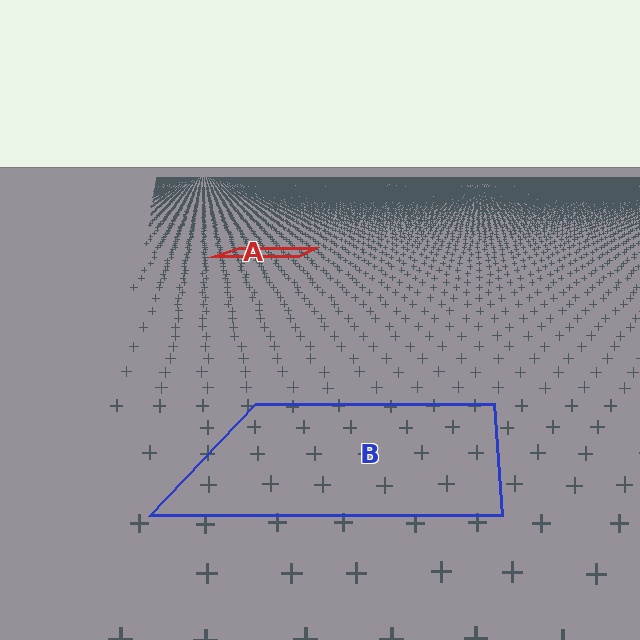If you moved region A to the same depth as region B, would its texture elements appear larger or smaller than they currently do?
They would appear larger. At a closer depth, the same texture elements are projected at a bigger on-screen size.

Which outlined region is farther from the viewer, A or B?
Region A is farther from the viewer — the texture elements inside it appear smaller and more densely packed.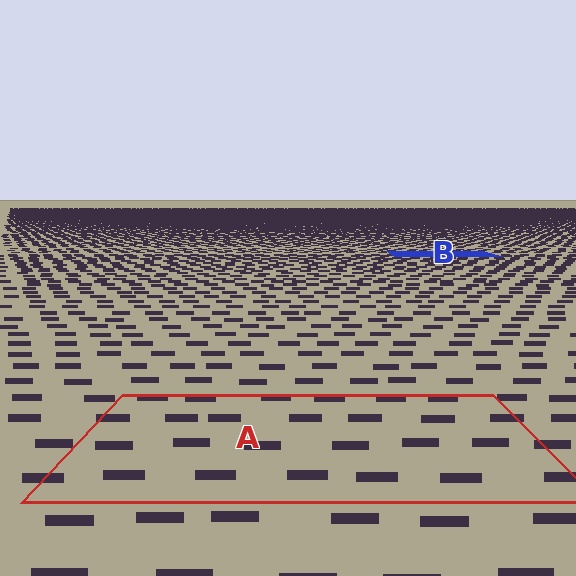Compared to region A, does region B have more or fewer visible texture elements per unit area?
Region B has more texture elements per unit area — they are packed more densely because it is farther away.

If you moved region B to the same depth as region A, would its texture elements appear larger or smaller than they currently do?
They would appear larger. At a closer depth, the same texture elements are projected at a bigger on-screen size.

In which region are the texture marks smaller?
The texture marks are smaller in region B, because it is farther away.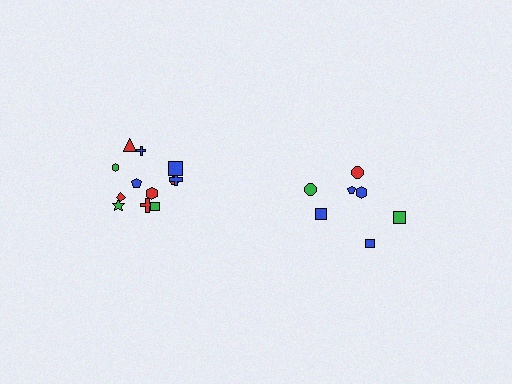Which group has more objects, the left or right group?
The left group.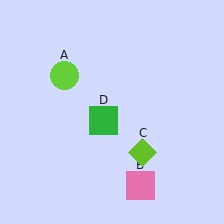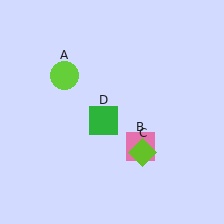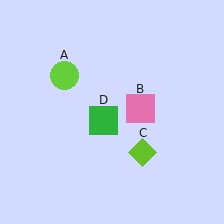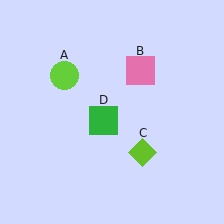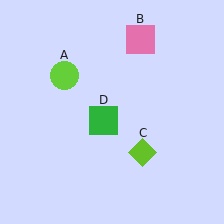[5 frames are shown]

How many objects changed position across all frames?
1 object changed position: pink square (object B).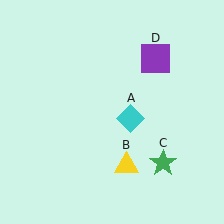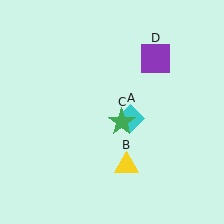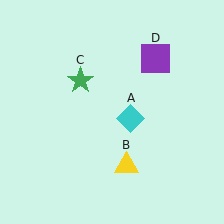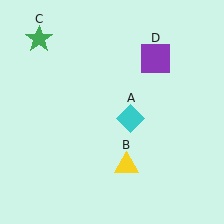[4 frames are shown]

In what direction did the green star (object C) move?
The green star (object C) moved up and to the left.